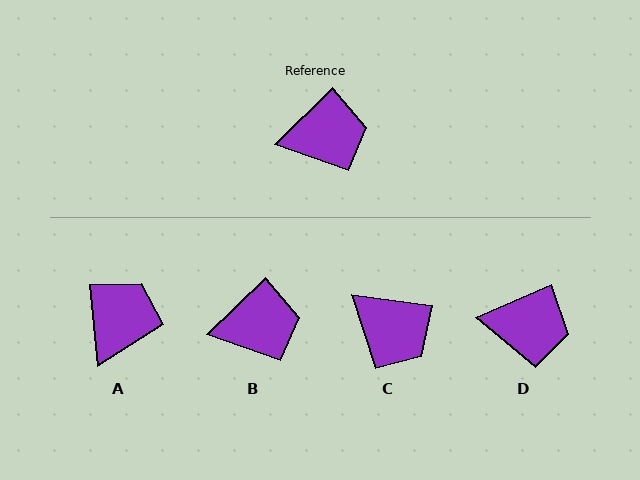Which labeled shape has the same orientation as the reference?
B.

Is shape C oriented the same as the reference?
No, it is off by about 53 degrees.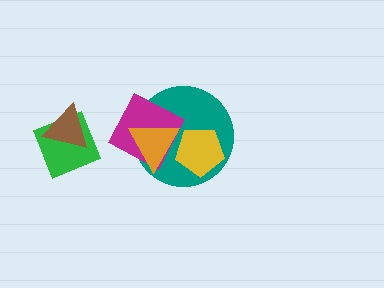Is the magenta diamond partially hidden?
Yes, it is partially covered by another shape.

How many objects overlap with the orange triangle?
3 objects overlap with the orange triangle.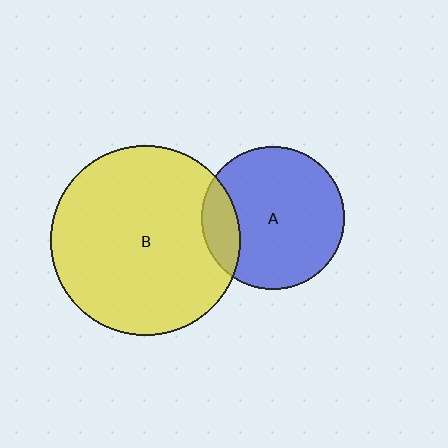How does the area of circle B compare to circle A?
Approximately 1.8 times.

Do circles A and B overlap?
Yes.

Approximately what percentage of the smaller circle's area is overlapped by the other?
Approximately 15%.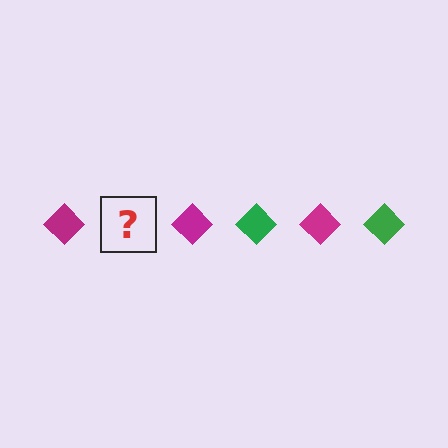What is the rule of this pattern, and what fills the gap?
The rule is that the pattern cycles through magenta, green diamonds. The gap should be filled with a green diamond.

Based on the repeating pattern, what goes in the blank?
The blank should be a green diamond.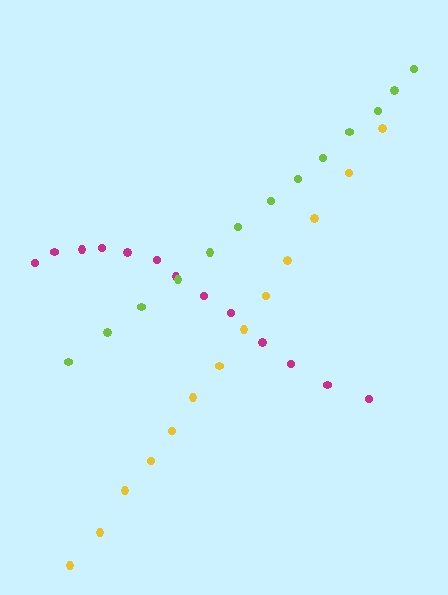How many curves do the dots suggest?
There are 3 distinct paths.